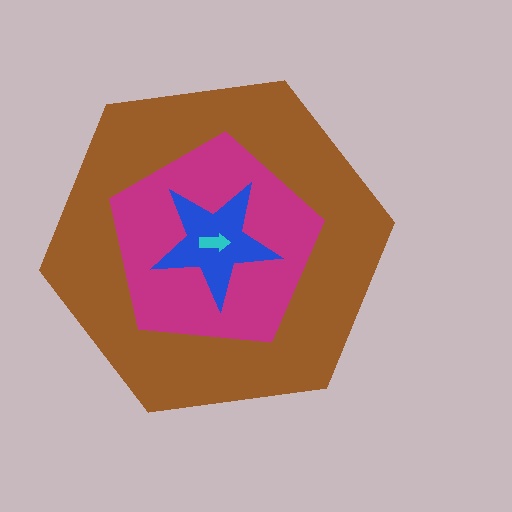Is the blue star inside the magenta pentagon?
Yes.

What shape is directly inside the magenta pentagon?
The blue star.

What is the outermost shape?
The brown hexagon.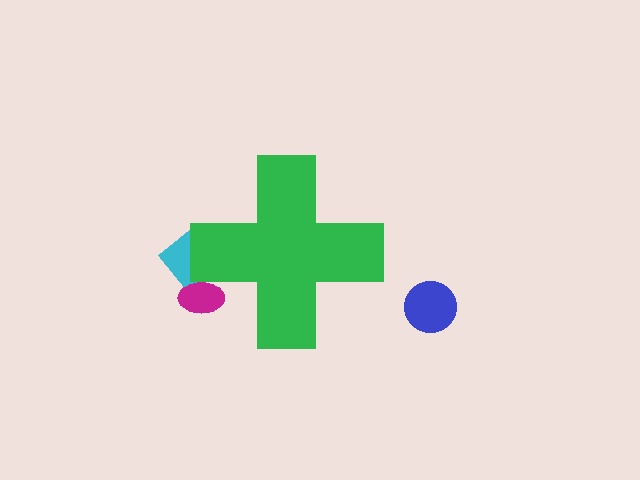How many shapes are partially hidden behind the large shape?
2 shapes are partially hidden.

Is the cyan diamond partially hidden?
Yes, the cyan diamond is partially hidden behind the green cross.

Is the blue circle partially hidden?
No, the blue circle is fully visible.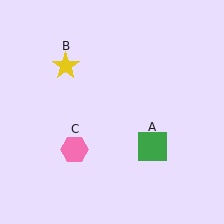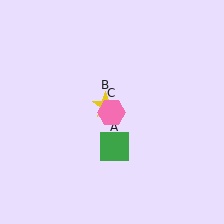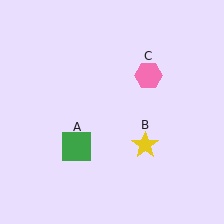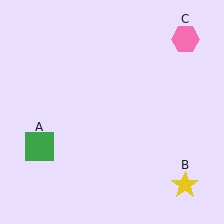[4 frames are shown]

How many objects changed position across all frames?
3 objects changed position: green square (object A), yellow star (object B), pink hexagon (object C).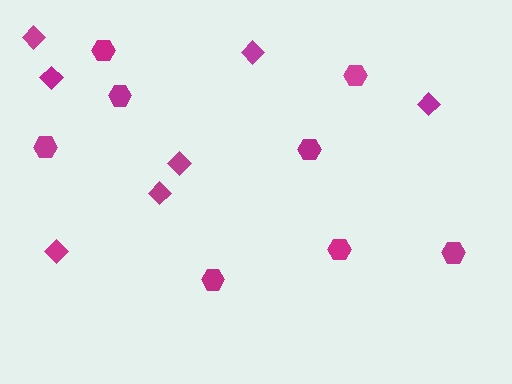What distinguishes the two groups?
There are 2 groups: one group of hexagons (8) and one group of diamonds (7).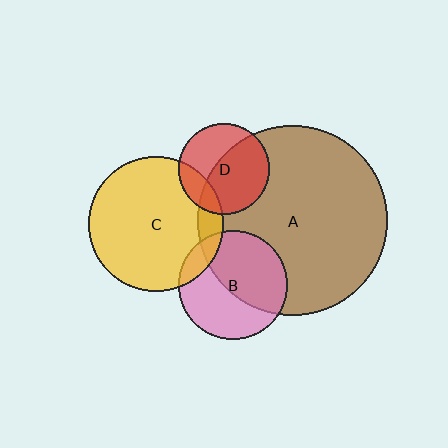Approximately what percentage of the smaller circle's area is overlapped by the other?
Approximately 10%.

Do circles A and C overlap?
Yes.